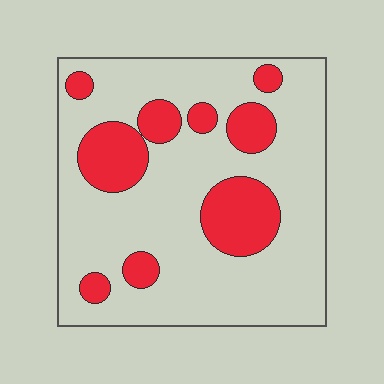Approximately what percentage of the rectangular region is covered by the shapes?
Approximately 25%.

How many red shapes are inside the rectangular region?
9.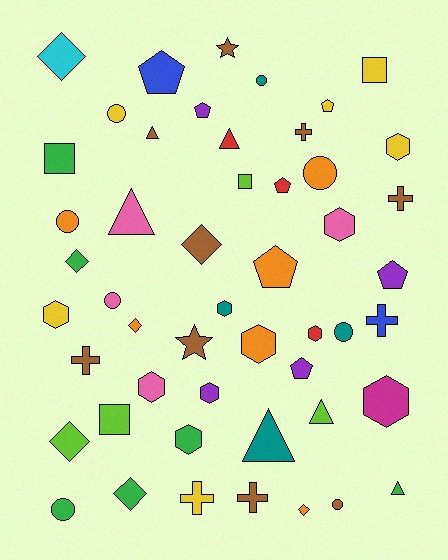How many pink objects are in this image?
There are 4 pink objects.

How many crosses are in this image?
There are 6 crosses.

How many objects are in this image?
There are 50 objects.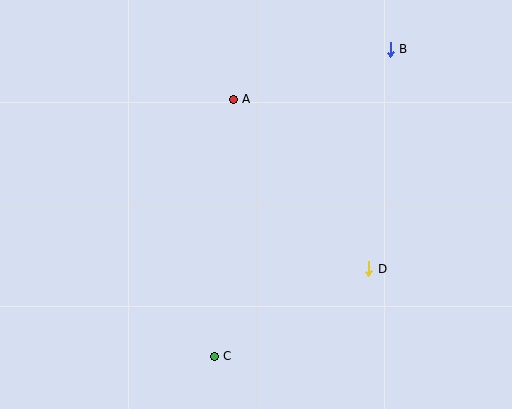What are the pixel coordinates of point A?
Point A is at (233, 99).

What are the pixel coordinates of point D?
Point D is at (369, 269).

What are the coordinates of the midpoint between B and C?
The midpoint between B and C is at (302, 203).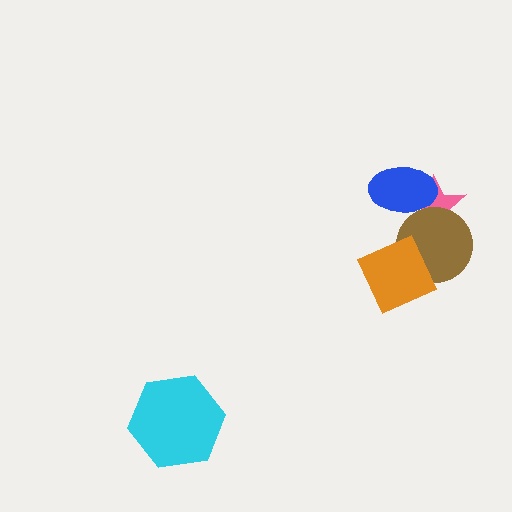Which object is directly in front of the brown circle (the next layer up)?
The blue ellipse is directly in front of the brown circle.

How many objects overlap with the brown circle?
3 objects overlap with the brown circle.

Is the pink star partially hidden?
Yes, it is partially covered by another shape.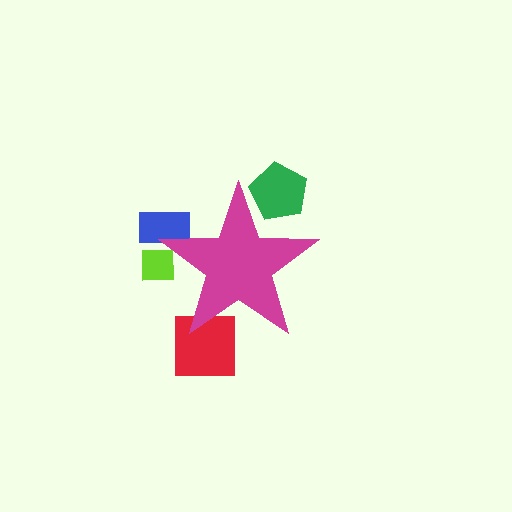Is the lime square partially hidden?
Yes, the lime square is partially hidden behind the magenta star.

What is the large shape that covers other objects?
A magenta star.